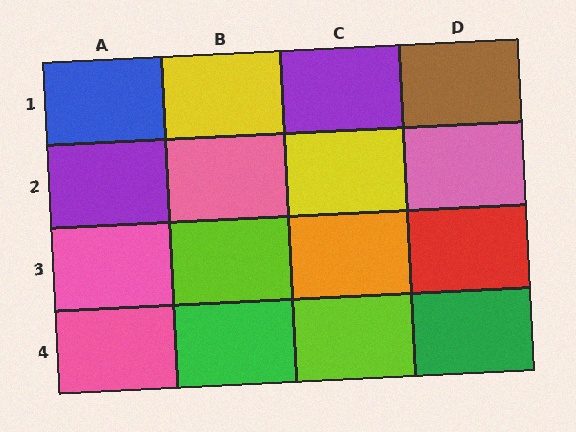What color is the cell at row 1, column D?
Brown.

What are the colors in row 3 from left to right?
Pink, lime, orange, red.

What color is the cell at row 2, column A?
Purple.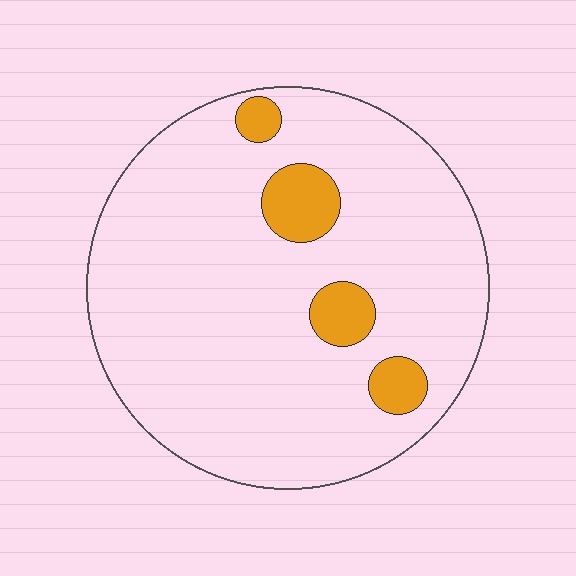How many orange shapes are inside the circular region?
4.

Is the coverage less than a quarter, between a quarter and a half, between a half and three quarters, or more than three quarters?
Less than a quarter.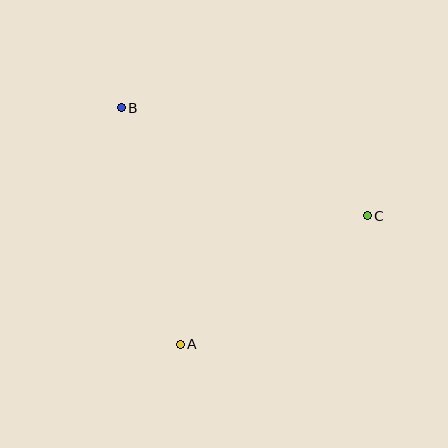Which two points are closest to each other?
Points A and C are closest to each other.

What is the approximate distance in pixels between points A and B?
The distance between A and B is approximately 244 pixels.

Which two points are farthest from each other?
Points B and C are farthest from each other.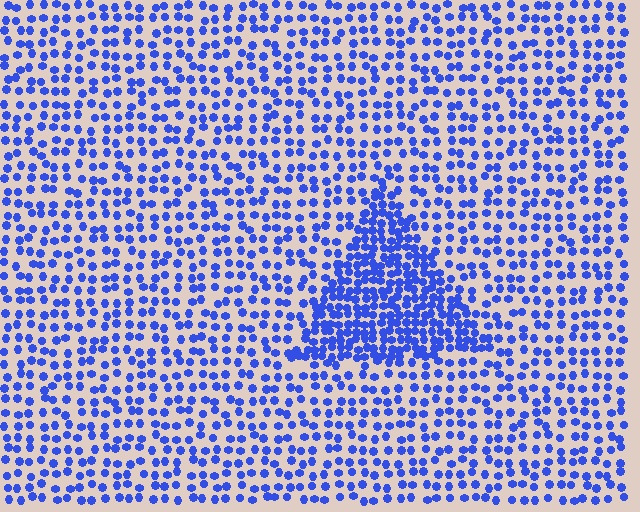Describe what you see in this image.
The image contains small blue elements arranged at two different densities. A triangle-shaped region is visible where the elements are more densely packed than the surrounding area.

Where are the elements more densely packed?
The elements are more densely packed inside the triangle boundary.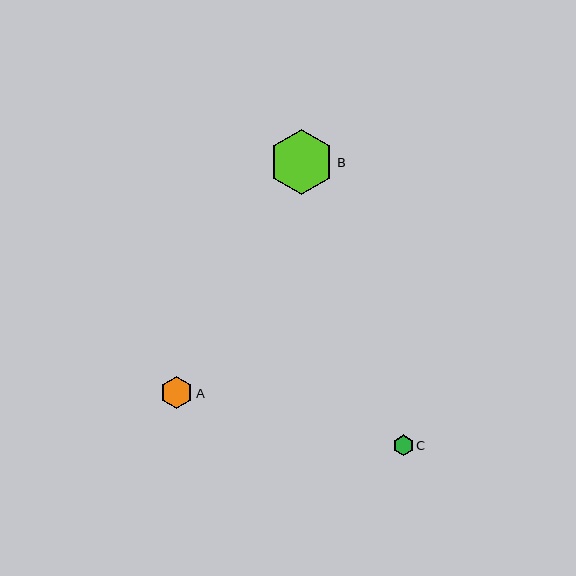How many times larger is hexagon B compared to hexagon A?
Hexagon B is approximately 2.0 times the size of hexagon A.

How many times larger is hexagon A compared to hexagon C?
Hexagon A is approximately 1.6 times the size of hexagon C.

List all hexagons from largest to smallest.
From largest to smallest: B, A, C.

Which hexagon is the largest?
Hexagon B is the largest with a size of approximately 65 pixels.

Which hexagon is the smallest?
Hexagon C is the smallest with a size of approximately 21 pixels.